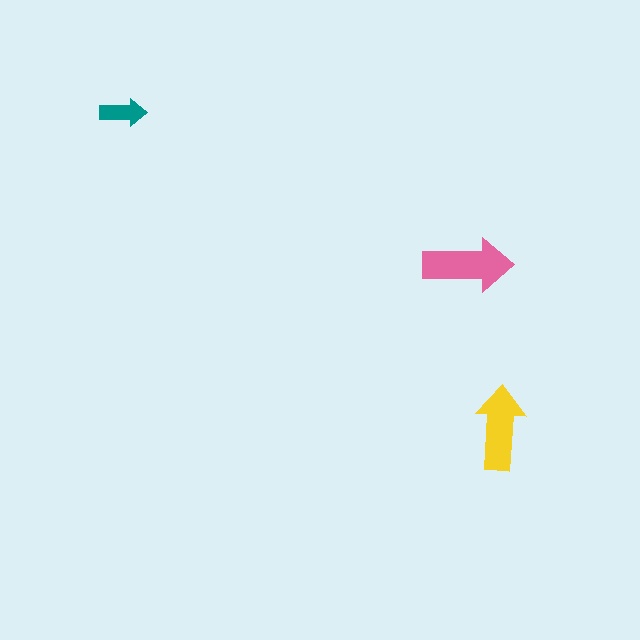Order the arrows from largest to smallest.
the pink one, the yellow one, the teal one.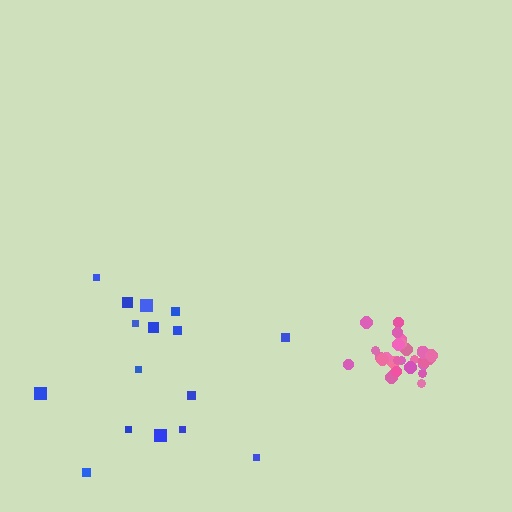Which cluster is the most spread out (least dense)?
Blue.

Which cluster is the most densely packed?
Pink.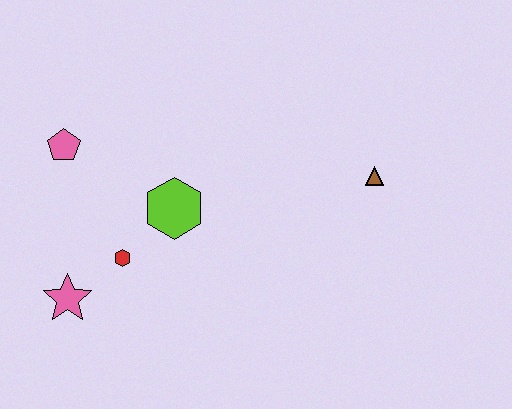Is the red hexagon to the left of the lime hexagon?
Yes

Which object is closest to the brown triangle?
The lime hexagon is closest to the brown triangle.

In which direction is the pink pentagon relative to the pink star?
The pink pentagon is above the pink star.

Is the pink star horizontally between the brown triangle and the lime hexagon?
No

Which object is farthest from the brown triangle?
The pink star is farthest from the brown triangle.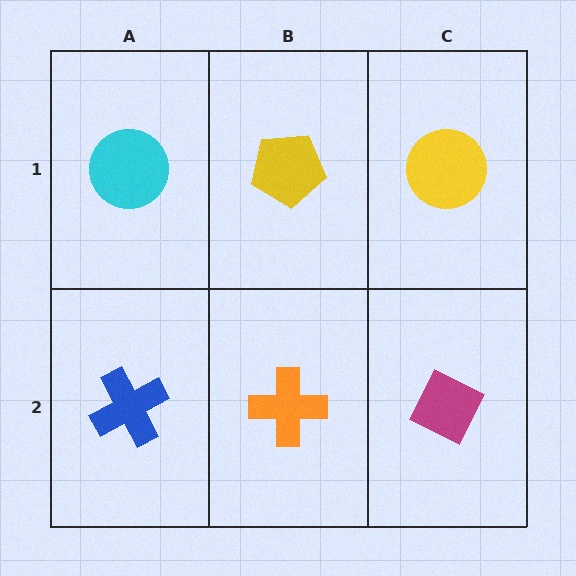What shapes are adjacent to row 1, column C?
A magenta diamond (row 2, column C), a yellow pentagon (row 1, column B).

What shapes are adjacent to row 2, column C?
A yellow circle (row 1, column C), an orange cross (row 2, column B).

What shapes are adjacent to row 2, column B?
A yellow pentagon (row 1, column B), a blue cross (row 2, column A), a magenta diamond (row 2, column C).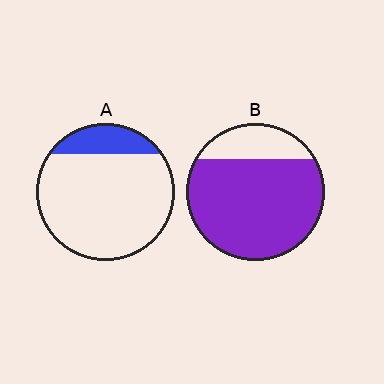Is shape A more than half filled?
No.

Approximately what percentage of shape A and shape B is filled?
A is approximately 15% and B is approximately 80%.